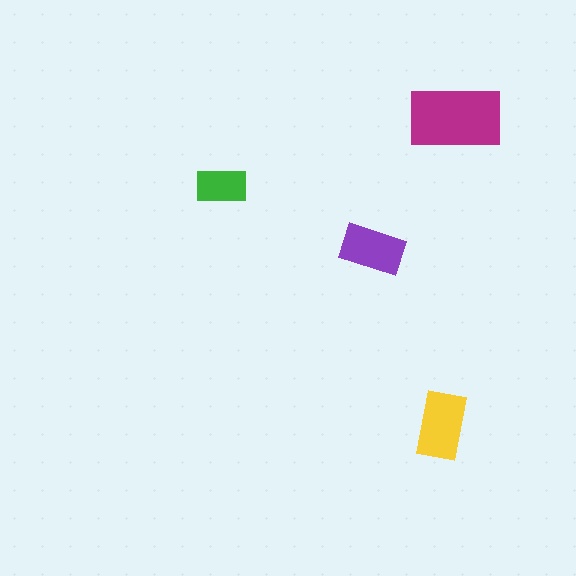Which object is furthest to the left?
The green rectangle is leftmost.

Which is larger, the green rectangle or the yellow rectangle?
The yellow one.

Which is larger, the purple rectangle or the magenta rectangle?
The magenta one.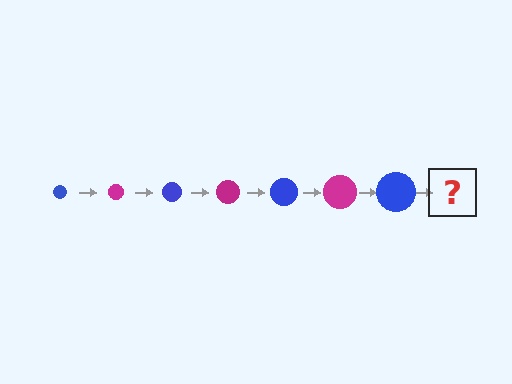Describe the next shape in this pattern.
It should be a magenta circle, larger than the previous one.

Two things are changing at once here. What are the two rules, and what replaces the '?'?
The two rules are that the circle grows larger each step and the color cycles through blue and magenta. The '?' should be a magenta circle, larger than the previous one.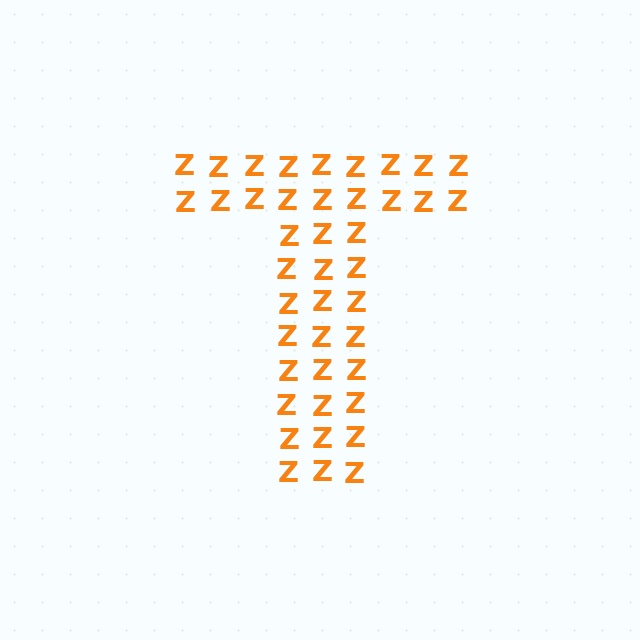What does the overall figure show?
The overall figure shows the letter T.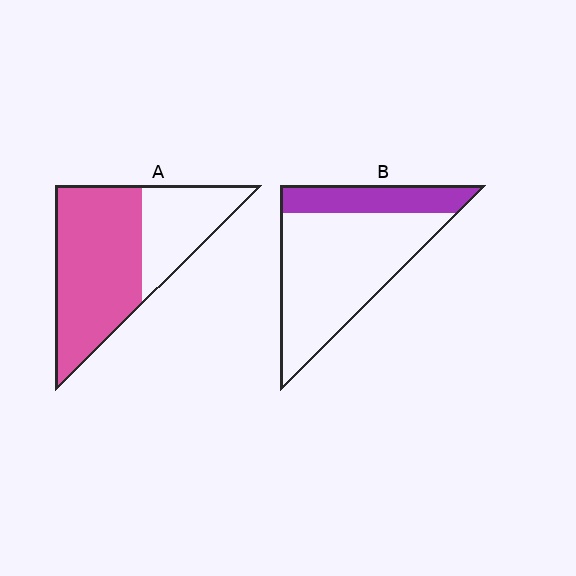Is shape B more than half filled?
No.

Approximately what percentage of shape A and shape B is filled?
A is approximately 65% and B is approximately 25%.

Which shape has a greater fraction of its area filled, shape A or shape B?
Shape A.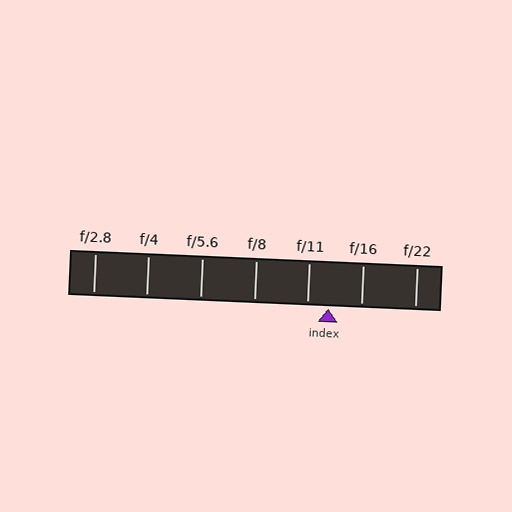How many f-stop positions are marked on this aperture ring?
There are 7 f-stop positions marked.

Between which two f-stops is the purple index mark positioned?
The index mark is between f/11 and f/16.